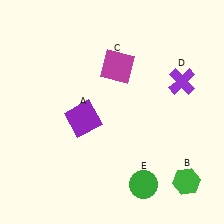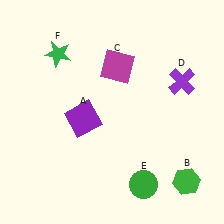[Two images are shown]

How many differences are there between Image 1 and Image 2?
There is 1 difference between the two images.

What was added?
A green star (F) was added in Image 2.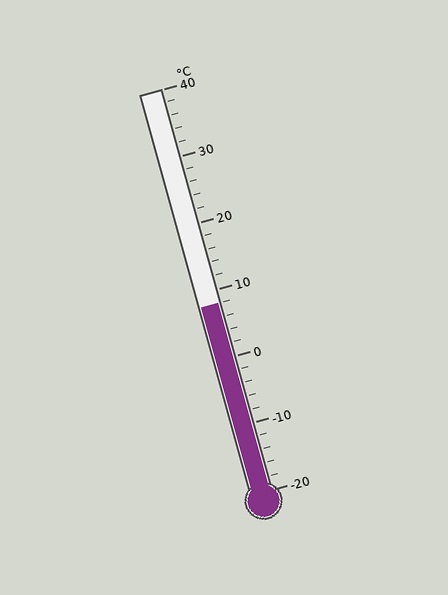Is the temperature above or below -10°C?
The temperature is above -10°C.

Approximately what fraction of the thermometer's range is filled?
The thermometer is filled to approximately 45% of its range.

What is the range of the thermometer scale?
The thermometer scale ranges from -20°C to 40°C.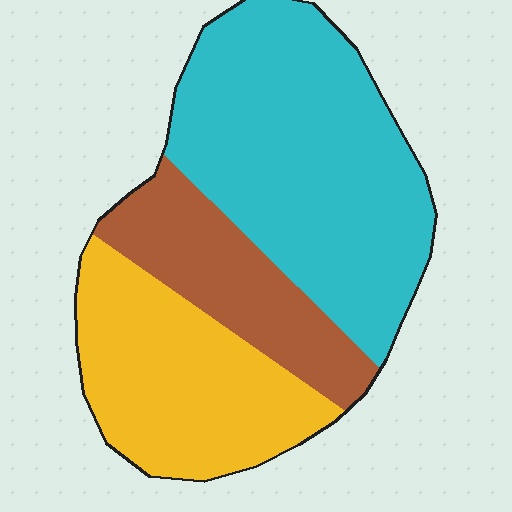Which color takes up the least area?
Brown, at roughly 20%.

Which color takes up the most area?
Cyan, at roughly 50%.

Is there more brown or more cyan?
Cyan.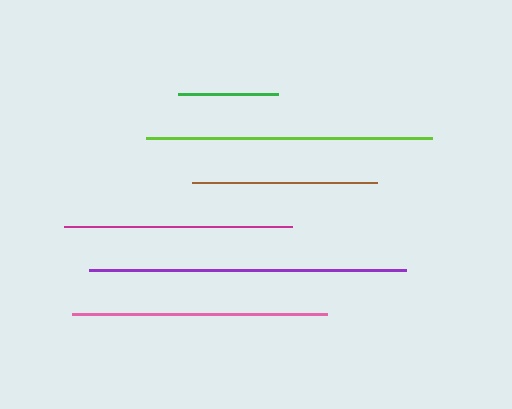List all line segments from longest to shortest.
From longest to shortest: purple, lime, pink, magenta, brown, green.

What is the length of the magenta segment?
The magenta segment is approximately 228 pixels long.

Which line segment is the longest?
The purple line is the longest at approximately 318 pixels.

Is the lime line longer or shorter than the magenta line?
The lime line is longer than the magenta line.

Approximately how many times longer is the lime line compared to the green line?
The lime line is approximately 2.9 times the length of the green line.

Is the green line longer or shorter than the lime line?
The lime line is longer than the green line.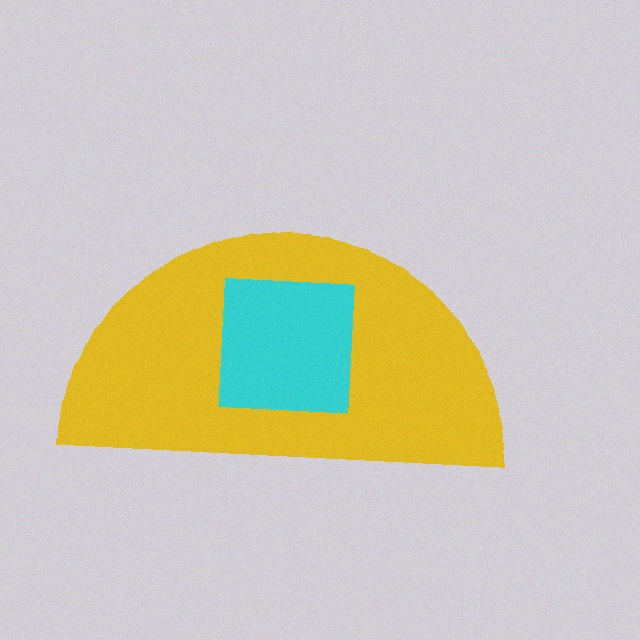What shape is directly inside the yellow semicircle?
The cyan square.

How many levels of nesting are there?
2.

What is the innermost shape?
The cyan square.